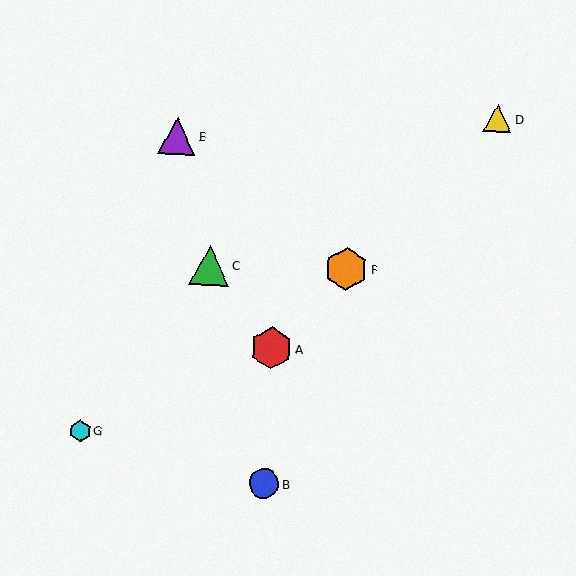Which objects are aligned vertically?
Objects A, B are aligned vertically.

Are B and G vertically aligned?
No, B is at x≈264 and G is at x≈80.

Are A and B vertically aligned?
Yes, both are at x≈271.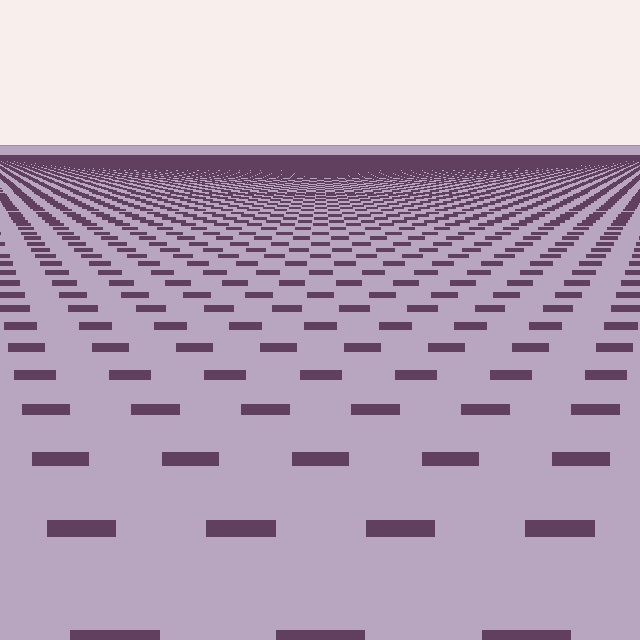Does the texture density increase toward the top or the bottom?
Density increases toward the top.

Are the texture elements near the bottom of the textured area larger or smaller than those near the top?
Larger. Near the bottom, elements are closer to the viewer and appear at a bigger on-screen size.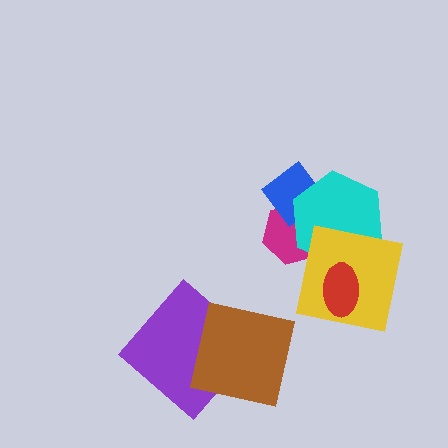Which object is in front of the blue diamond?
The cyan hexagon is in front of the blue diamond.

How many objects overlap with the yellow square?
2 objects overlap with the yellow square.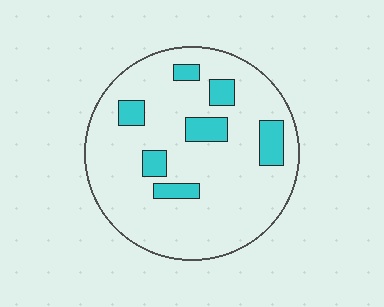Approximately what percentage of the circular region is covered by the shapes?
Approximately 15%.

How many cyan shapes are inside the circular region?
7.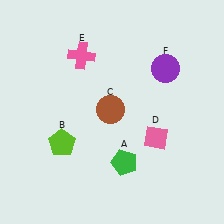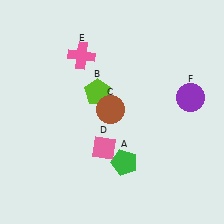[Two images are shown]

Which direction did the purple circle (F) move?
The purple circle (F) moved down.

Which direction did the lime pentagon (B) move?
The lime pentagon (B) moved up.